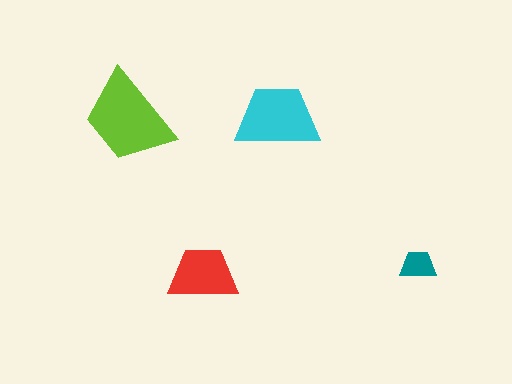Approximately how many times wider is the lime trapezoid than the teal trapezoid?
About 2.5 times wider.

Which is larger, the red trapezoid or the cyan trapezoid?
The cyan one.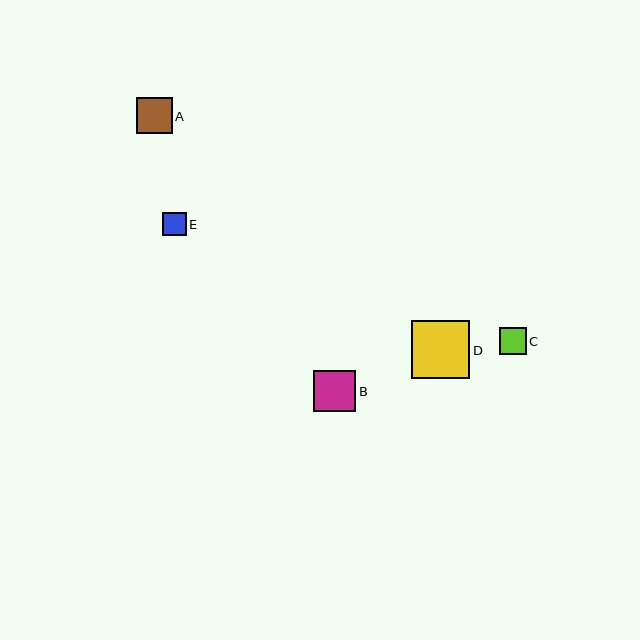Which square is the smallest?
Square E is the smallest with a size of approximately 23 pixels.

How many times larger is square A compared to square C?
Square A is approximately 1.3 times the size of square C.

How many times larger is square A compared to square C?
Square A is approximately 1.3 times the size of square C.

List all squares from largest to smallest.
From largest to smallest: D, B, A, C, E.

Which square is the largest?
Square D is the largest with a size of approximately 58 pixels.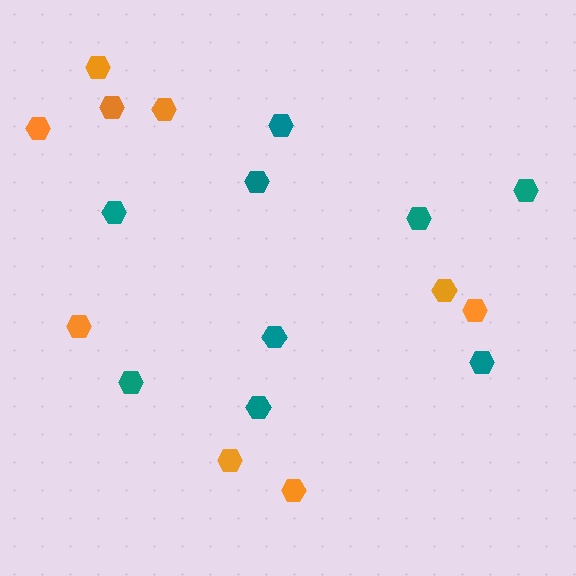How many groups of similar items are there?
There are 2 groups: one group of teal hexagons (9) and one group of orange hexagons (9).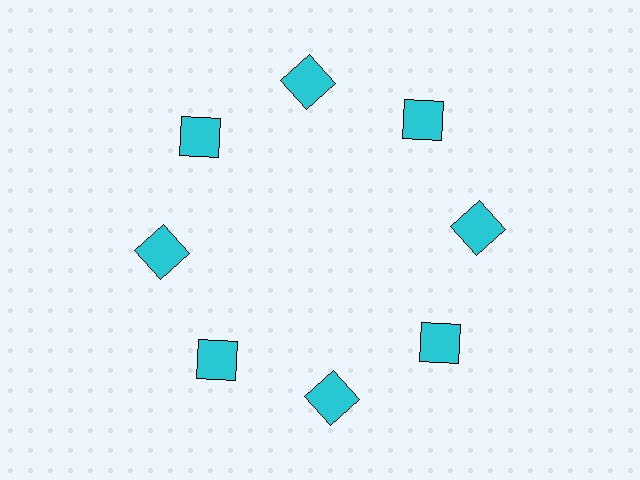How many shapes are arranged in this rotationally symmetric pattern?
There are 8 shapes, arranged in 8 groups of 1.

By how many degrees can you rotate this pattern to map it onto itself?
The pattern maps onto itself every 45 degrees of rotation.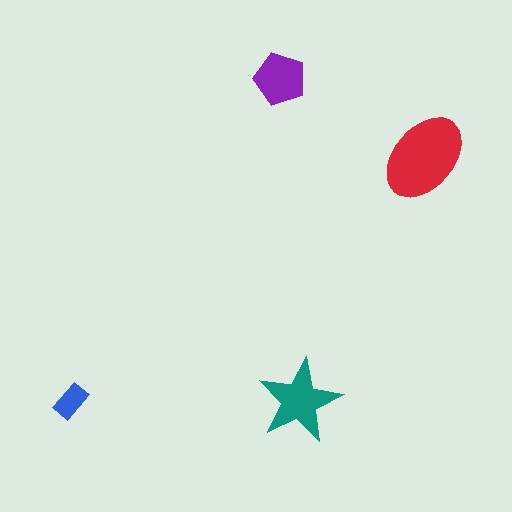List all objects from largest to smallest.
The red ellipse, the teal star, the purple pentagon, the blue rectangle.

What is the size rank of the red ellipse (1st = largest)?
1st.